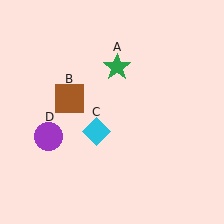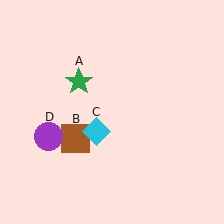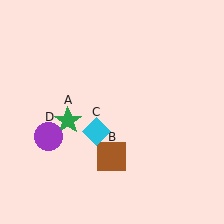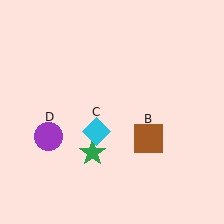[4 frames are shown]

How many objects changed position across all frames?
2 objects changed position: green star (object A), brown square (object B).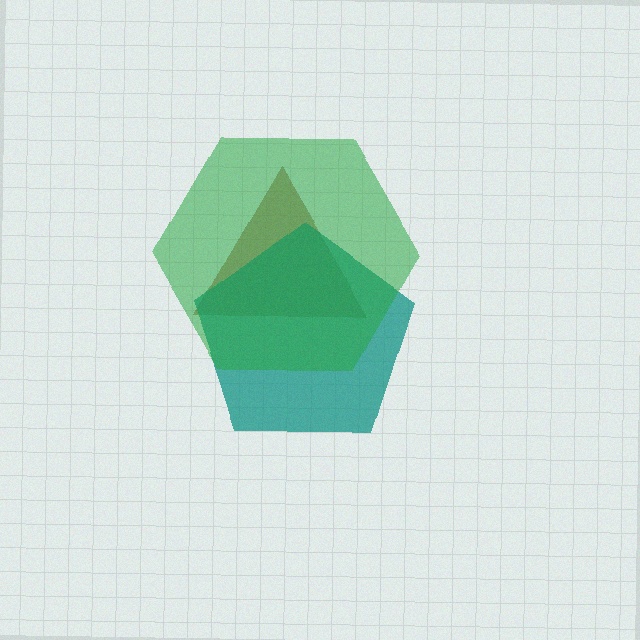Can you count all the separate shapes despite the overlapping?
Yes, there are 3 separate shapes.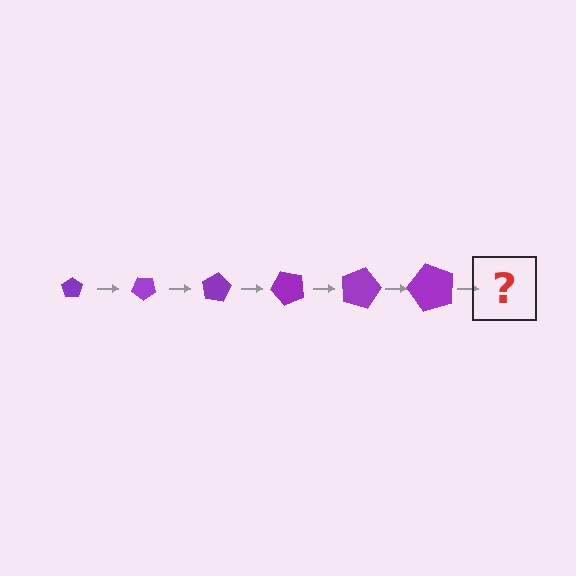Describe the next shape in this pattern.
It should be a pentagon, larger than the previous one and rotated 240 degrees from the start.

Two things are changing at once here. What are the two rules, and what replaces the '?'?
The two rules are that the pentagon grows larger each step and it rotates 40 degrees each step. The '?' should be a pentagon, larger than the previous one and rotated 240 degrees from the start.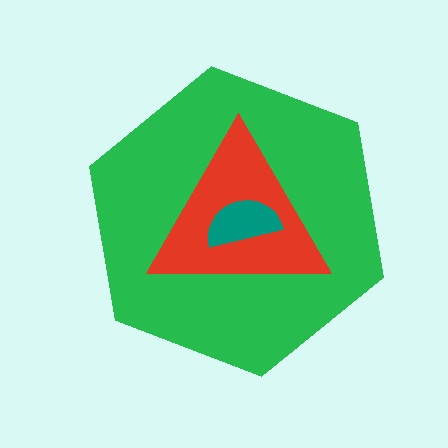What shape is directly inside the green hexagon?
The red triangle.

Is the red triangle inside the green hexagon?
Yes.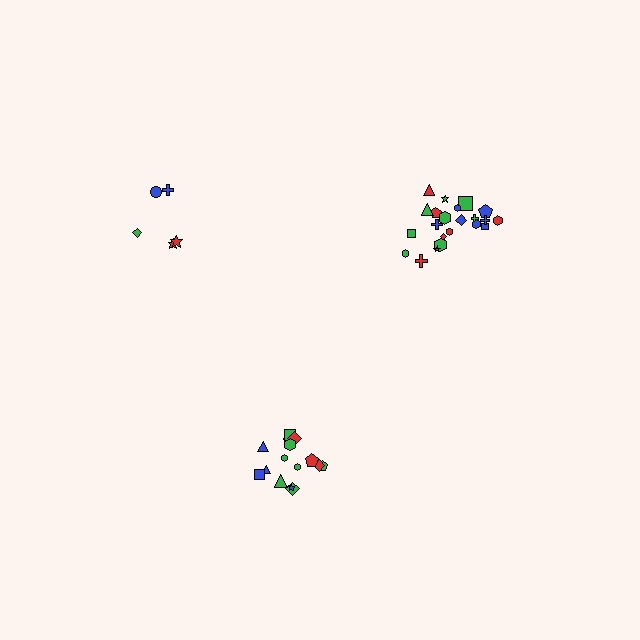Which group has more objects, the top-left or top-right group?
The top-right group.